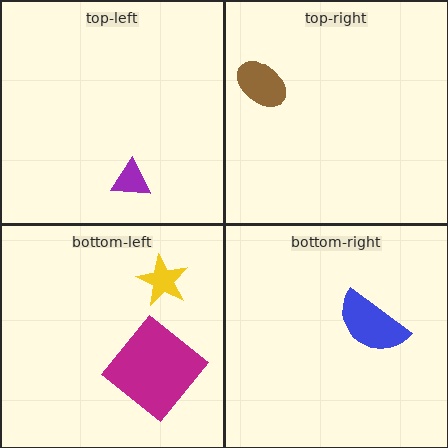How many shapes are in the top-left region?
1.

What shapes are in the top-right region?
The brown ellipse.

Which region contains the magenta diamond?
The bottom-left region.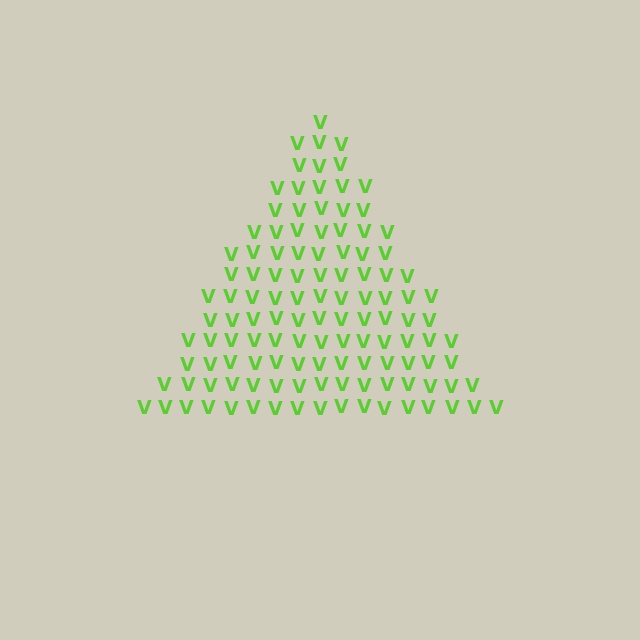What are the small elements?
The small elements are letter V's.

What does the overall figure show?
The overall figure shows a triangle.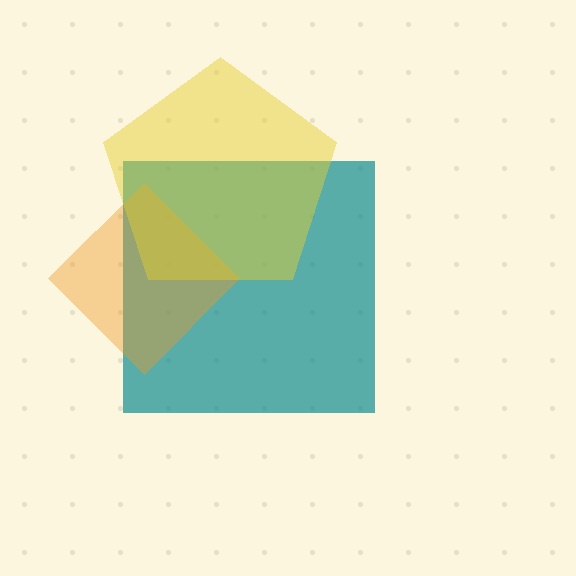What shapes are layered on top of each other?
The layered shapes are: a teal square, an orange diamond, a yellow pentagon.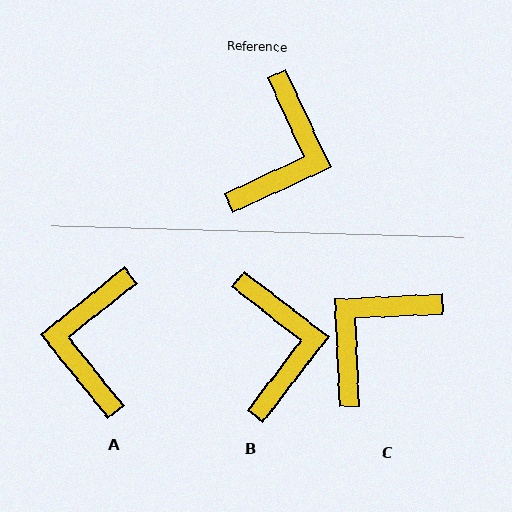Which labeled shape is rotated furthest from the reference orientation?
A, about 166 degrees away.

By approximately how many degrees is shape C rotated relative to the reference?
Approximately 158 degrees counter-clockwise.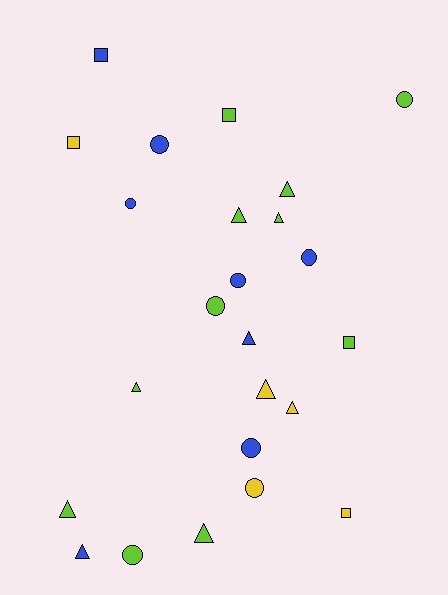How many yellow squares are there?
There are 2 yellow squares.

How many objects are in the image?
There are 24 objects.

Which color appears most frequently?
Lime, with 11 objects.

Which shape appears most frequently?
Triangle, with 10 objects.